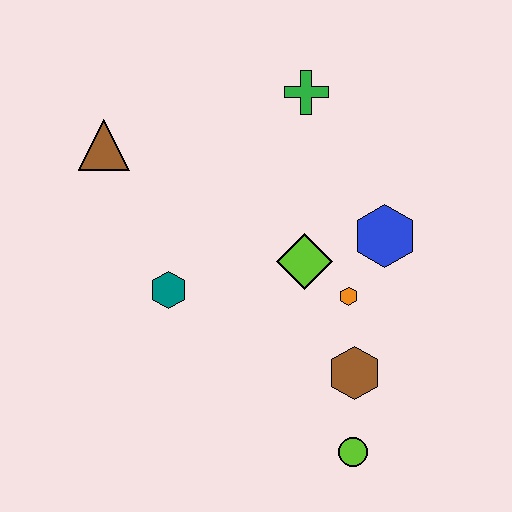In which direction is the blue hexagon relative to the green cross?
The blue hexagon is below the green cross.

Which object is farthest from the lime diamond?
The brown triangle is farthest from the lime diamond.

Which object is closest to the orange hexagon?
The lime diamond is closest to the orange hexagon.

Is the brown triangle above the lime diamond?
Yes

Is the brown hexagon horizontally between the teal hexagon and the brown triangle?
No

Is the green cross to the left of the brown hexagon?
Yes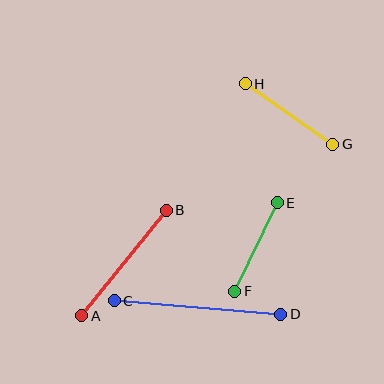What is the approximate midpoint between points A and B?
The midpoint is at approximately (124, 263) pixels.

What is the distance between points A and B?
The distance is approximately 135 pixels.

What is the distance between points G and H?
The distance is approximately 106 pixels.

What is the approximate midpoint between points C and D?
The midpoint is at approximately (197, 308) pixels.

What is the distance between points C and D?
The distance is approximately 167 pixels.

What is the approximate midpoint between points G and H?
The midpoint is at approximately (289, 114) pixels.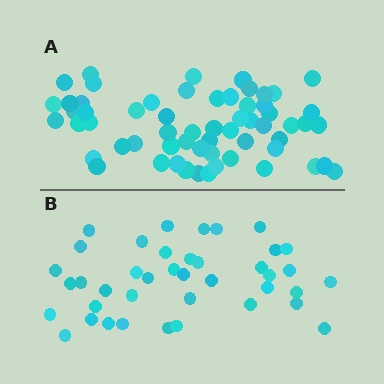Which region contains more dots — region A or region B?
Region A (the top region) has more dots.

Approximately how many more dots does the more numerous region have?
Region A has approximately 20 more dots than region B.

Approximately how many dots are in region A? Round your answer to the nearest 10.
About 60 dots.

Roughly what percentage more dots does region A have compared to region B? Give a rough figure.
About 50% more.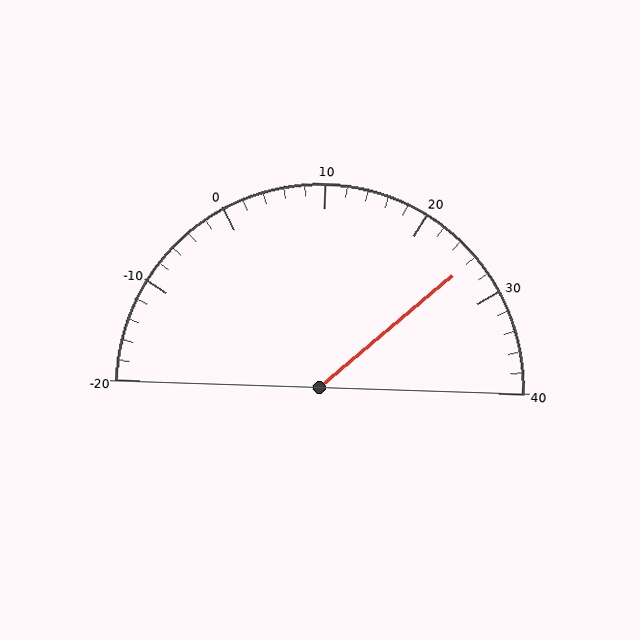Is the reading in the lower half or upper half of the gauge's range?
The reading is in the upper half of the range (-20 to 40).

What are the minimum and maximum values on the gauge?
The gauge ranges from -20 to 40.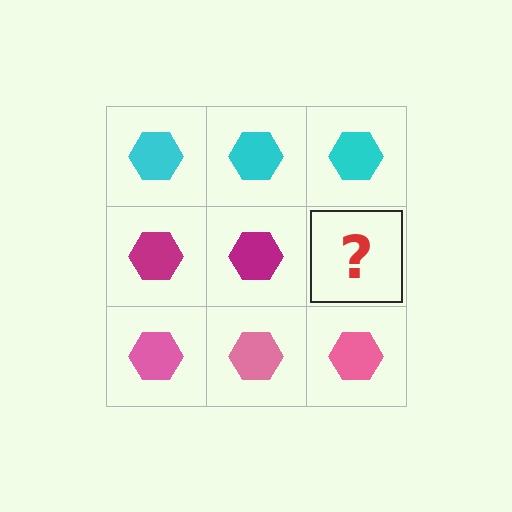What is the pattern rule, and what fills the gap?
The rule is that each row has a consistent color. The gap should be filled with a magenta hexagon.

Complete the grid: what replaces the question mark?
The question mark should be replaced with a magenta hexagon.